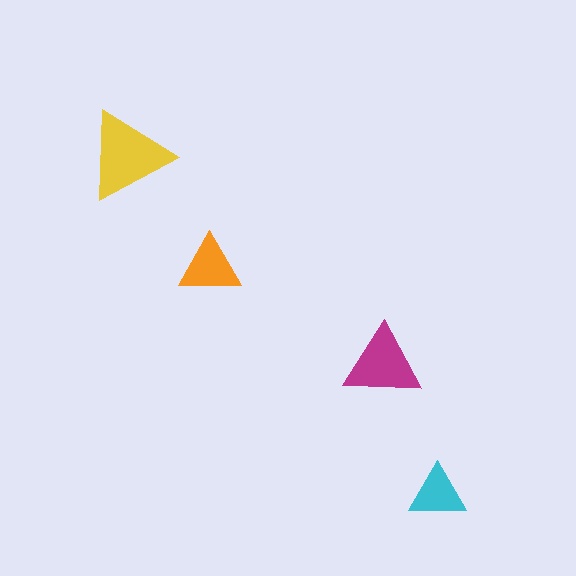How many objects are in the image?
There are 4 objects in the image.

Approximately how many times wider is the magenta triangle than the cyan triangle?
About 1.5 times wider.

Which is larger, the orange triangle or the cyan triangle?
The orange one.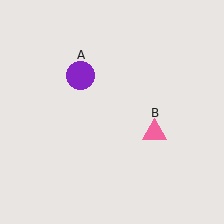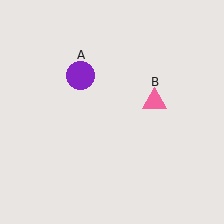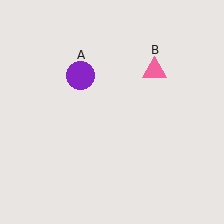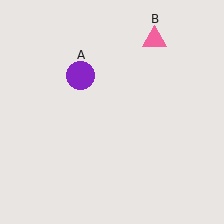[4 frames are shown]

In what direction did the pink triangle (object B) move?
The pink triangle (object B) moved up.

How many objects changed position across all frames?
1 object changed position: pink triangle (object B).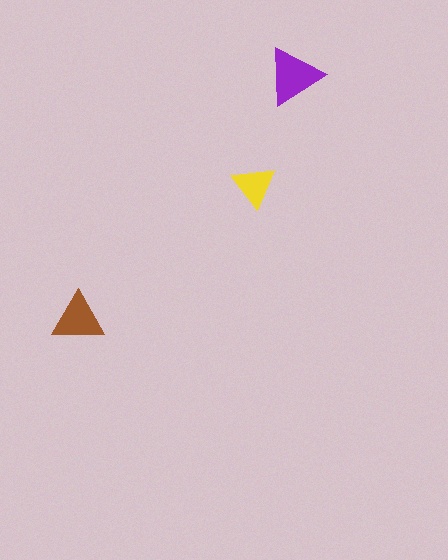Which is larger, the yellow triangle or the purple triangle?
The purple one.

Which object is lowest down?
The brown triangle is bottommost.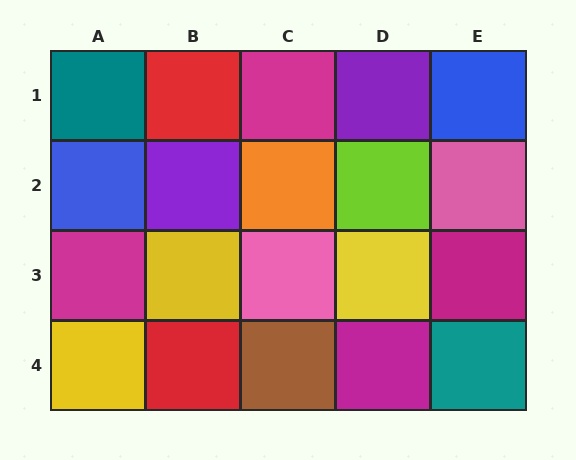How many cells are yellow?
3 cells are yellow.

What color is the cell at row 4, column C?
Brown.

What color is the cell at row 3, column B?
Yellow.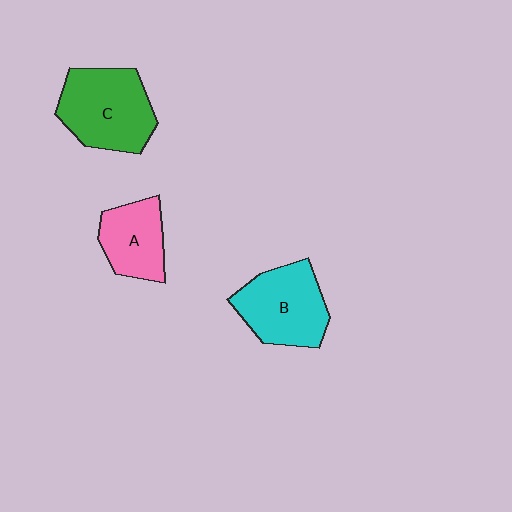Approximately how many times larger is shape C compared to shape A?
Approximately 1.5 times.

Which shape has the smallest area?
Shape A (pink).